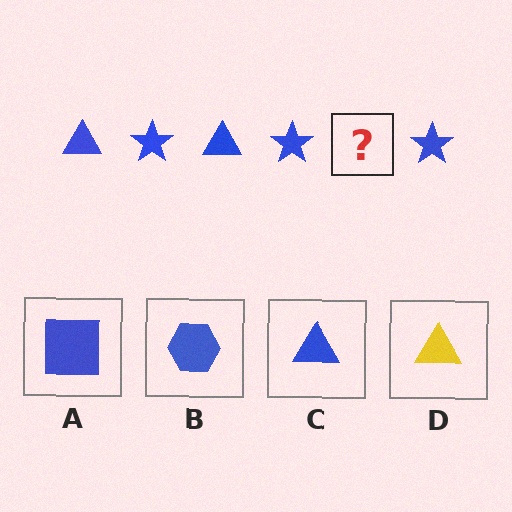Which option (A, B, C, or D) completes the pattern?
C.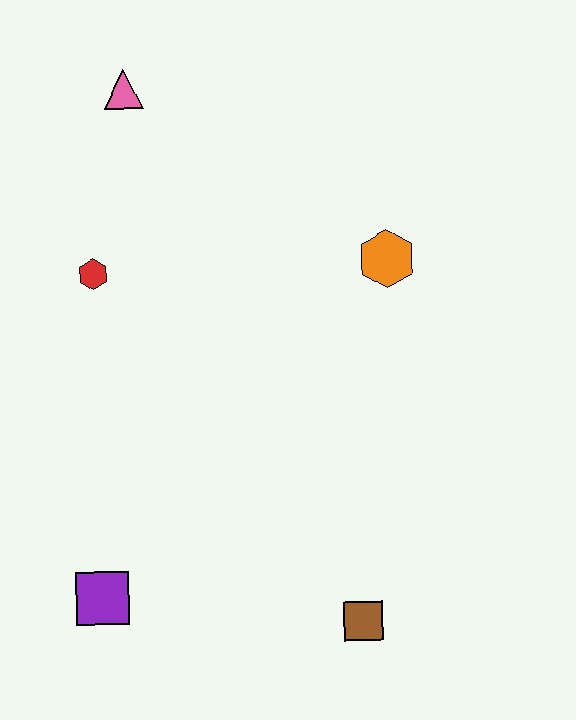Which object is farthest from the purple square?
The pink triangle is farthest from the purple square.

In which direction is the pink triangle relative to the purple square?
The pink triangle is above the purple square.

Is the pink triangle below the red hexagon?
No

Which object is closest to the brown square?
The purple square is closest to the brown square.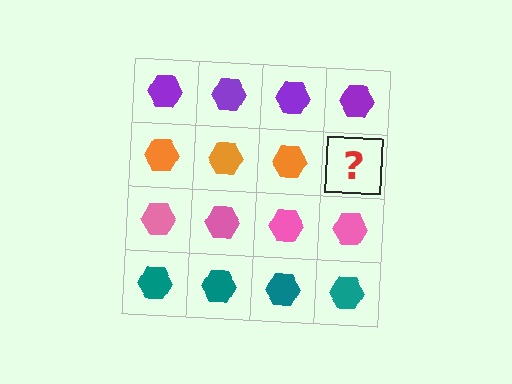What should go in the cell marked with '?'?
The missing cell should contain an orange hexagon.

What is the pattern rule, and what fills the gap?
The rule is that each row has a consistent color. The gap should be filled with an orange hexagon.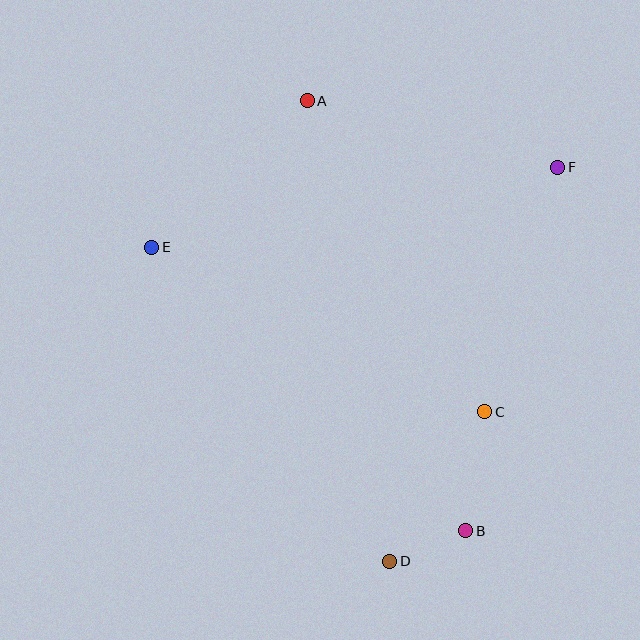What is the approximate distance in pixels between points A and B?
The distance between A and B is approximately 458 pixels.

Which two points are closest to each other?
Points B and D are closest to each other.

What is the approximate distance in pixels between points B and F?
The distance between B and F is approximately 375 pixels.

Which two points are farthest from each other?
Points A and D are farthest from each other.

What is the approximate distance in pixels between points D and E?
The distance between D and E is approximately 394 pixels.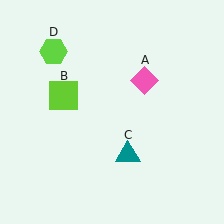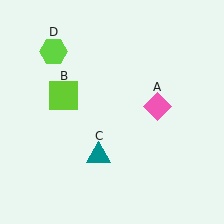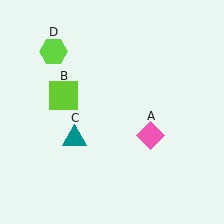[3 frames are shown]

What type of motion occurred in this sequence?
The pink diamond (object A), teal triangle (object C) rotated clockwise around the center of the scene.